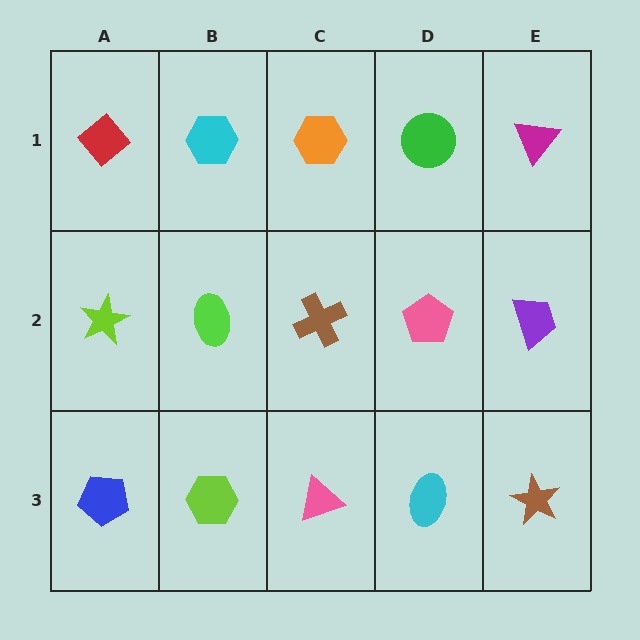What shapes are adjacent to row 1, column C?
A brown cross (row 2, column C), a cyan hexagon (row 1, column B), a green circle (row 1, column D).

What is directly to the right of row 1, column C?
A green circle.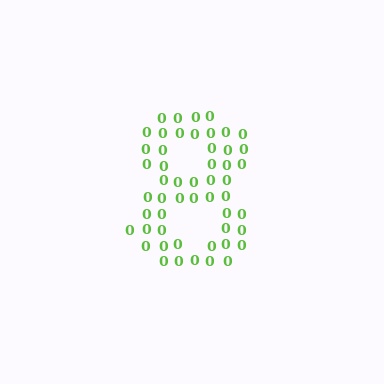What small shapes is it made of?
It is made of small digit 0's.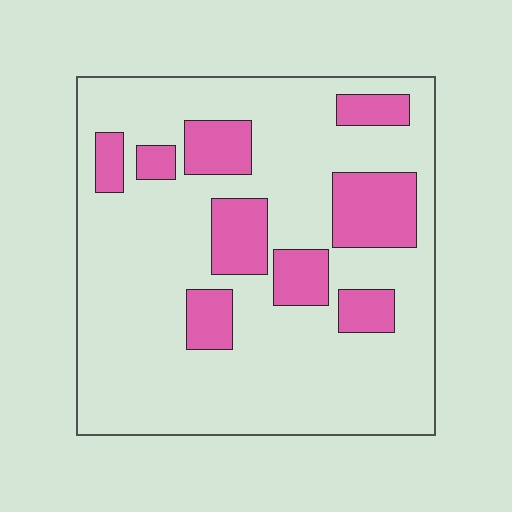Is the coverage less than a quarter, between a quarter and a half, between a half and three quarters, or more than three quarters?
Less than a quarter.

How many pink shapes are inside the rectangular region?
9.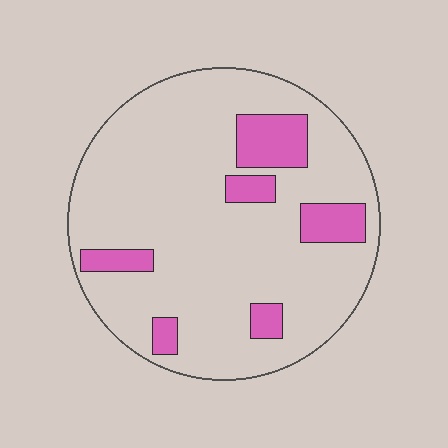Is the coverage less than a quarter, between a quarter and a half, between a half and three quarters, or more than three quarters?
Less than a quarter.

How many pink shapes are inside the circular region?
6.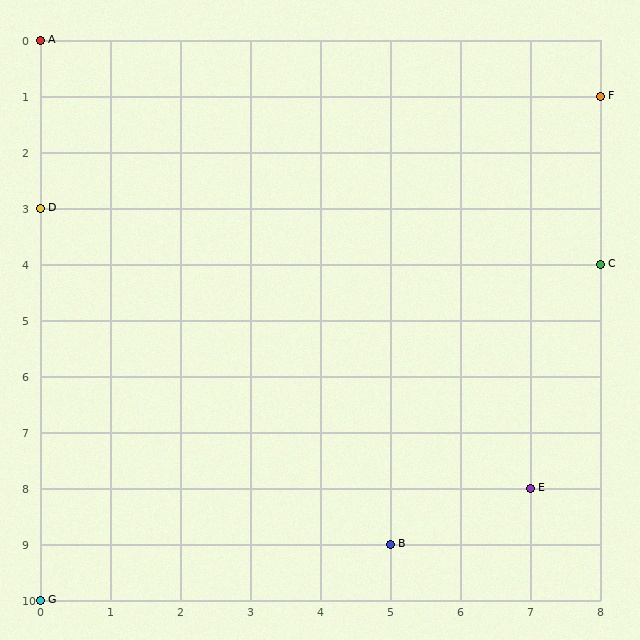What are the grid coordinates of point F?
Point F is at grid coordinates (8, 1).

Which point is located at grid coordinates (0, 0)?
Point A is at (0, 0).